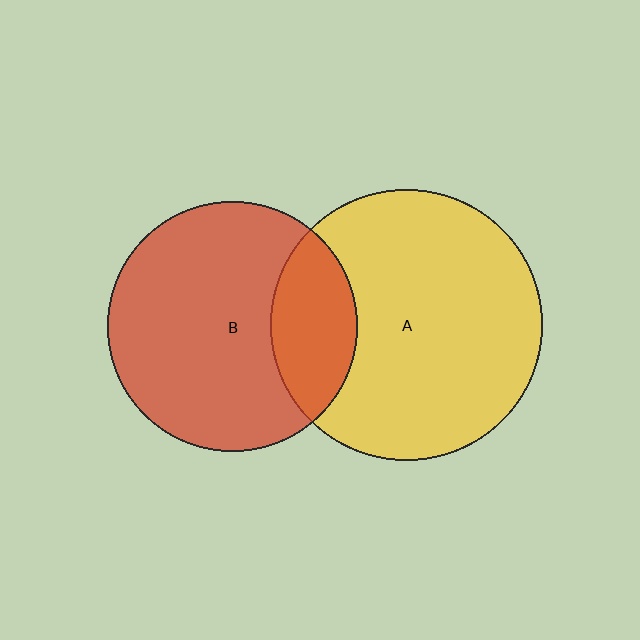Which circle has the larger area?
Circle A (yellow).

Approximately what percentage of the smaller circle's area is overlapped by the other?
Approximately 25%.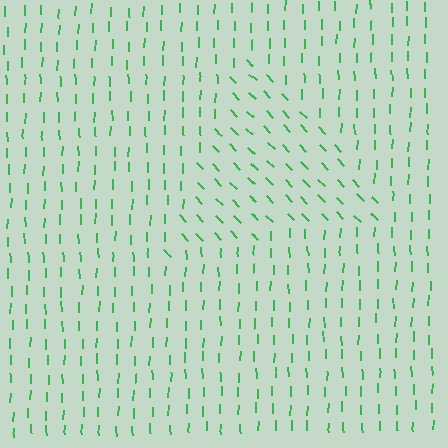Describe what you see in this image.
The image is filled with small green line segments. A triangle region in the image has lines oriented differently from the surrounding lines, creating a visible texture boundary.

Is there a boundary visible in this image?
Yes, there is a texture boundary formed by a change in line orientation.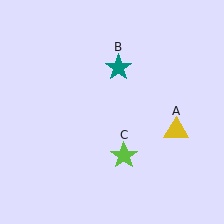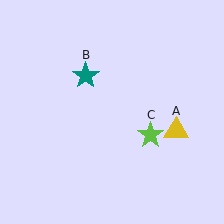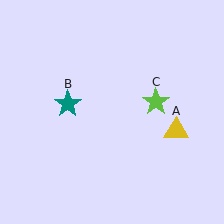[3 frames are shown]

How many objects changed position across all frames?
2 objects changed position: teal star (object B), lime star (object C).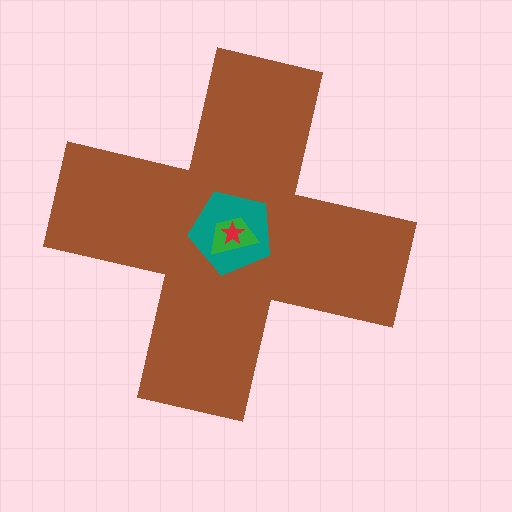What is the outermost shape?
The brown cross.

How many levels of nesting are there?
4.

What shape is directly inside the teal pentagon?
The green trapezoid.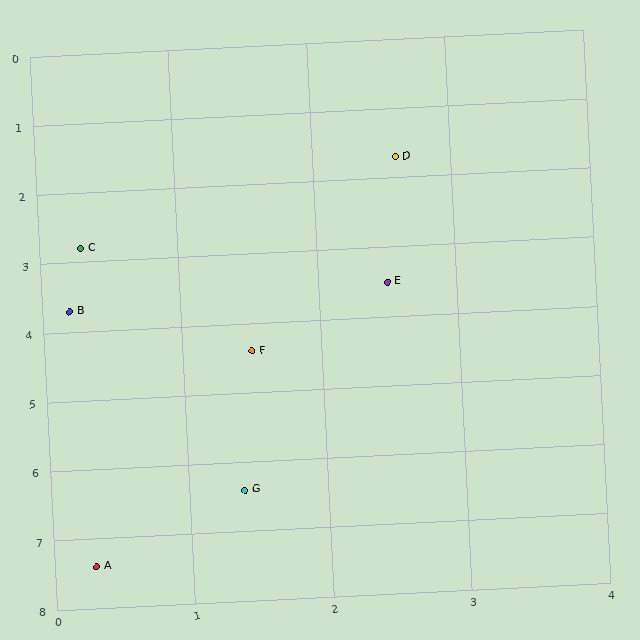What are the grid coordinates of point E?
Point E is at approximately (2.5, 3.5).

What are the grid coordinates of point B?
Point B is at approximately (0.2, 3.7).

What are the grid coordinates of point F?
Point F is at approximately (1.5, 4.4).